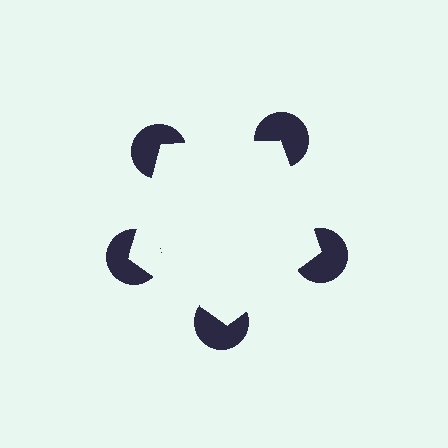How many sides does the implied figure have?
5 sides.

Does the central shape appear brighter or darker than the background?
It typically appears slightly brighter than the background, even though no actual brightness change is drawn.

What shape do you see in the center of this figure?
An illusory pentagon — its edges are inferred from the aligned wedge cuts in the pac-man discs, not physically drawn.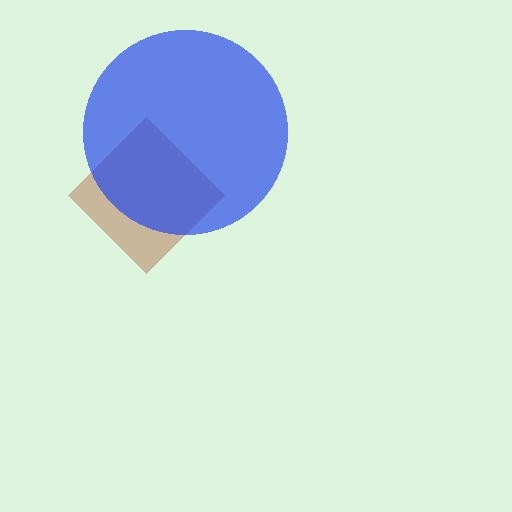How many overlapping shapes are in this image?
There are 2 overlapping shapes in the image.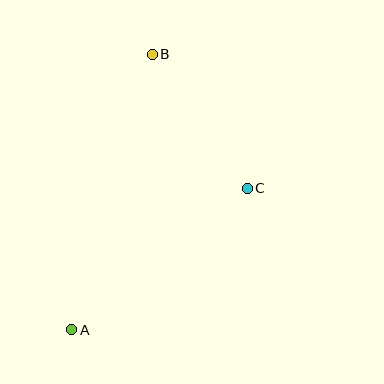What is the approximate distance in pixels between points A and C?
The distance between A and C is approximately 226 pixels.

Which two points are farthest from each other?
Points A and B are farthest from each other.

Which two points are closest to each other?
Points B and C are closest to each other.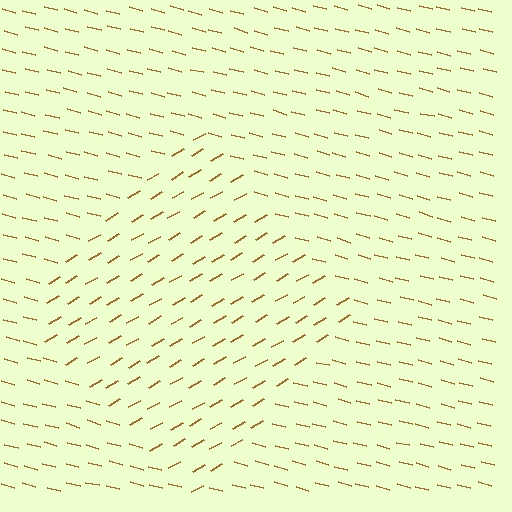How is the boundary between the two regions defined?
The boundary is defined purely by a change in line orientation (approximately 45 degrees difference). All lines are the same color and thickness.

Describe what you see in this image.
The image is filled with small brown line segments. A diamond region in the image has lines oriented differently from the surrounding lines, creating a visible texture boundary.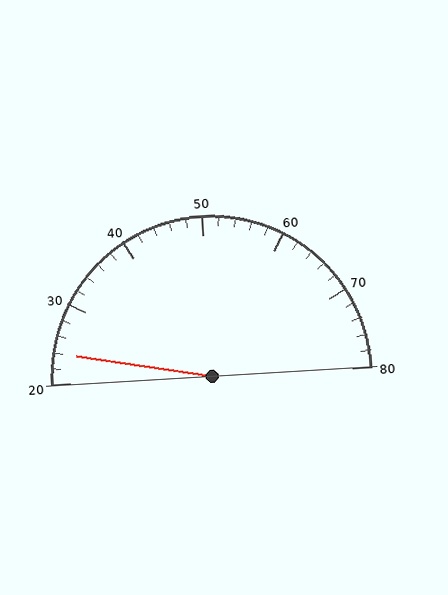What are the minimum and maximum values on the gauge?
The gauge ranges from 20 to 80.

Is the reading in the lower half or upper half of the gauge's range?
The reading is in the lower half of the range (20 to 80).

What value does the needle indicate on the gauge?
The needle indicates approximately 24.